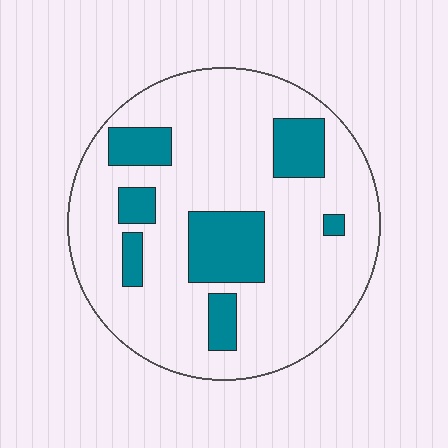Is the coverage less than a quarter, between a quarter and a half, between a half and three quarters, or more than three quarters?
Less than a quarter.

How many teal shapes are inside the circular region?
7.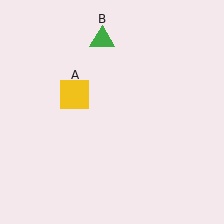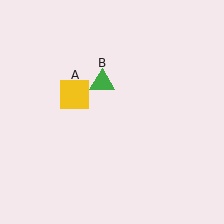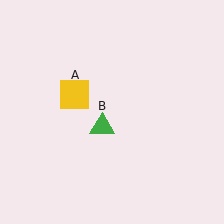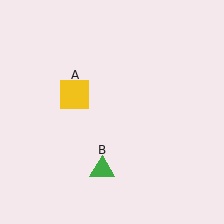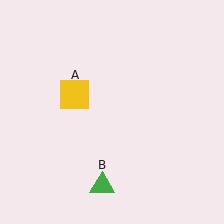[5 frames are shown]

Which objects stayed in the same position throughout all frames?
Yellow square (object A) remained stationary.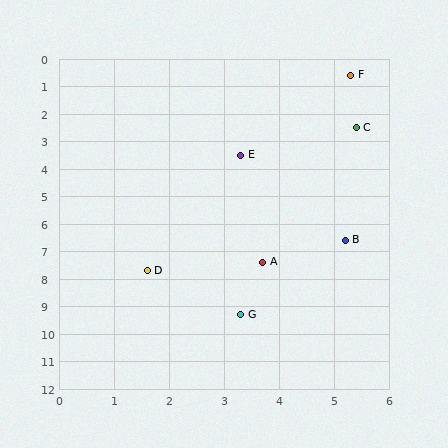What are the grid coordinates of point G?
Point G is at approximately (3.3, 9.3).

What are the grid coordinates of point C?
Point C is at approximately (5.4, 2.5).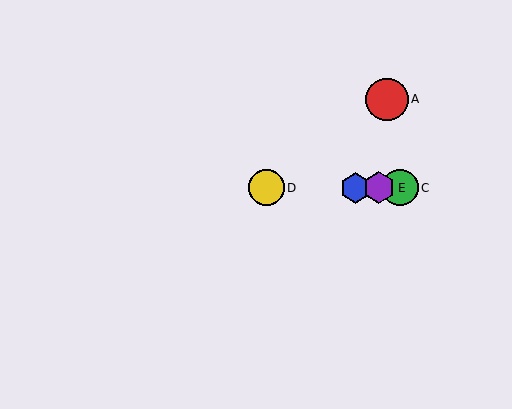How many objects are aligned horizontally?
4 objects (B, C, D, E) are aligned horizontally.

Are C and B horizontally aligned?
Yes, both are at y≈188.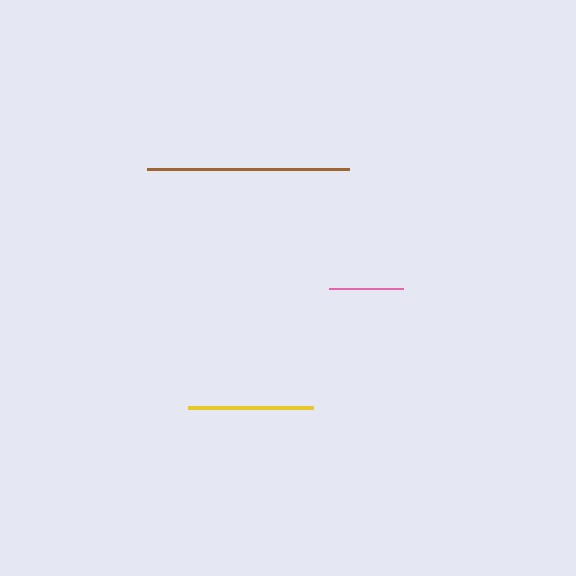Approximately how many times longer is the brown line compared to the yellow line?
The brown line is approximately 1.6 times the length of the yellow line.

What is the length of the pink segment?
The pink segment is approximately 74 pixels long.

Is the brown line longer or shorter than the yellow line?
The brown line is longer than the yellow line.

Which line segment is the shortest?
The pink line is the shortest at approximately 74 pixels.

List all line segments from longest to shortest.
From longest to shortest: brown, yellow, pink.